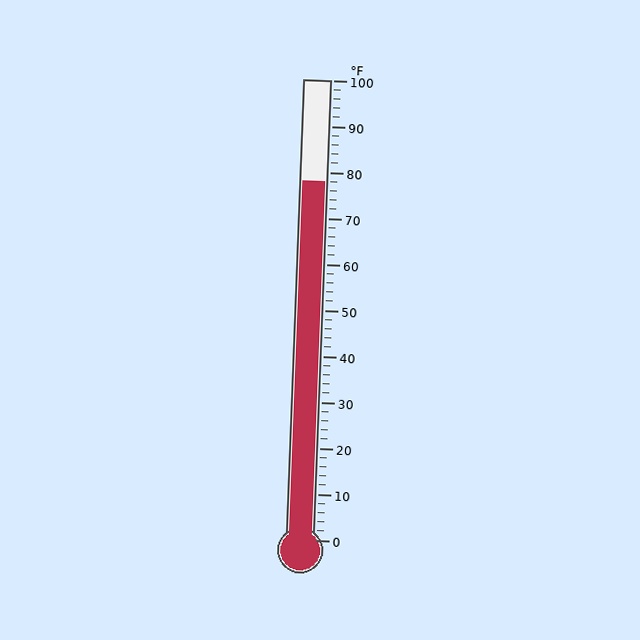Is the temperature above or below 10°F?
The temperature is above 10°F.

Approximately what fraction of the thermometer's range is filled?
The thermometer is filled to approximately 80% of its range.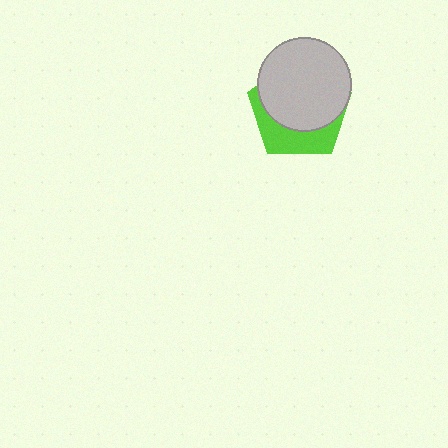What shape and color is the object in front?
The object in front is a light gray circle.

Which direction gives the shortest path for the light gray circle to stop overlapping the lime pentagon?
Moving up gives the shortest separation.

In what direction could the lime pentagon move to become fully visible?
The lime pentagon could move down. That would shift it out from behind the light gray circle entirely.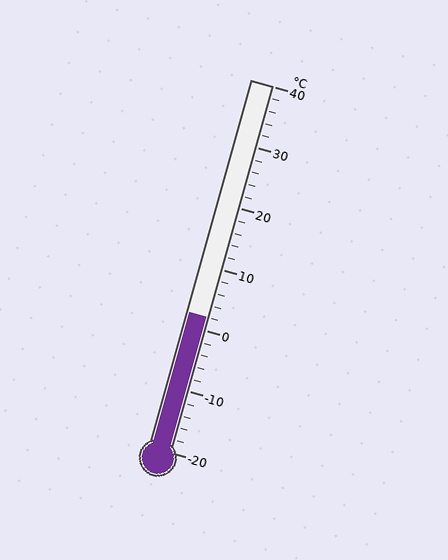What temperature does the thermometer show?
The thermometer shows approximately 2°C.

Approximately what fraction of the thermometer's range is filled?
The thermometer is filled to approximately 35% of its range.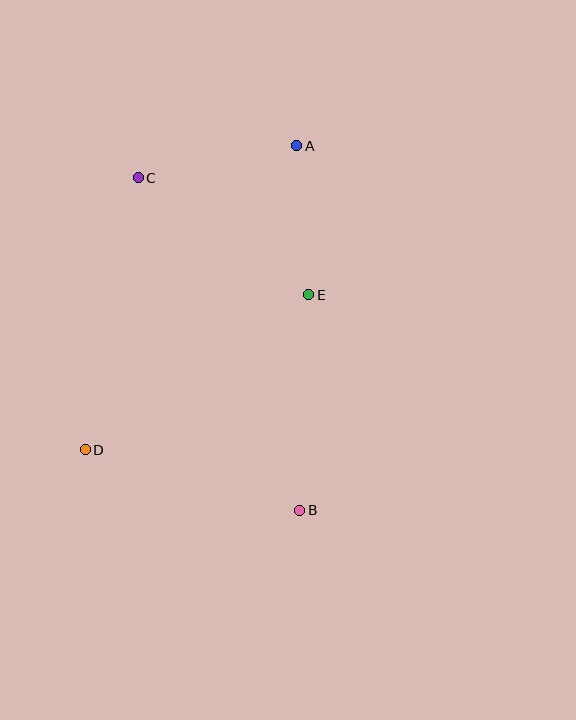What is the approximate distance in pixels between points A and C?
The distance between A and C is approximately 162 pixels.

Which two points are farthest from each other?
Points A and D are farthest from each other.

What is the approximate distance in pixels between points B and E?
The distance between B and E is approximately 215 pixels.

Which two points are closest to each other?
Points A and E are closest to each other.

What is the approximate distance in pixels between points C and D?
The distance between C and D is approximately 277 pixels.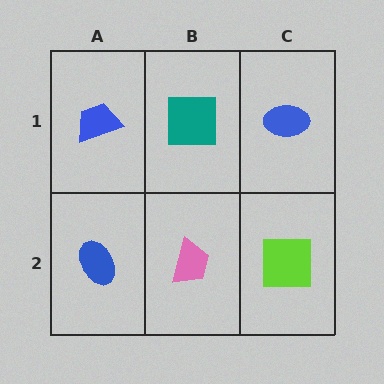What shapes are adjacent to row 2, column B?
A teal square (row 1, column B), a blue ellipse (row 2, column A), a lime square (row 2, column C).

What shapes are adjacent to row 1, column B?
A pink trapezoid (row 2, column B), a blue trapezoid (row 1, column A), a blue ellipse (row 1, column C).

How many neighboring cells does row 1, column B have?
3.